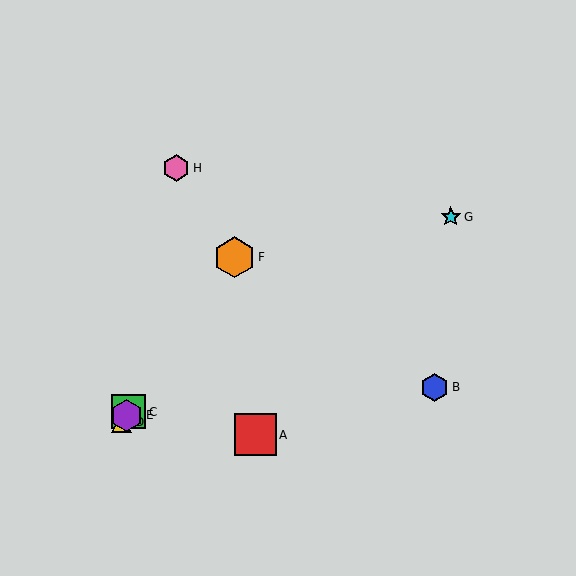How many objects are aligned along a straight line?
4 objects (C, D, E, F) are aligned along a straight line.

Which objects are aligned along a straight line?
Objects C, D, E, F are aligned along a straight line.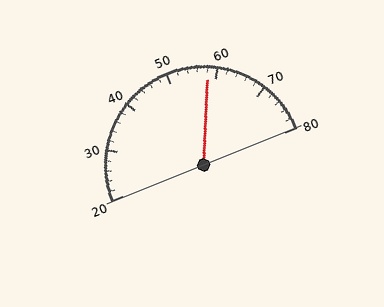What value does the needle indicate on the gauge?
The needle indicates approximately 58.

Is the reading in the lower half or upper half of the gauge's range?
The reading is in the upper half of the range (20 to 80).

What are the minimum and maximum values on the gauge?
The gauge ranges from 20 to 80.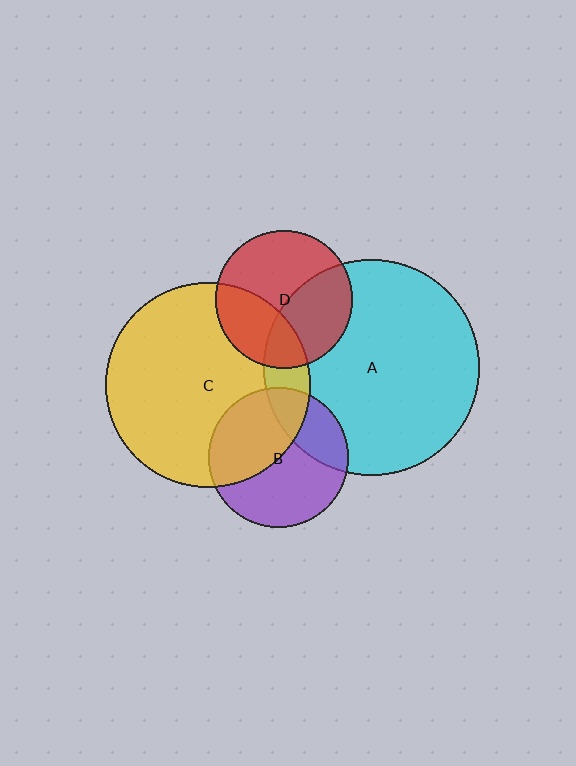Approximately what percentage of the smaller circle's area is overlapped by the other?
Approximately 25%.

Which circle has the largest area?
Circle A (cyan).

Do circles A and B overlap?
Yes.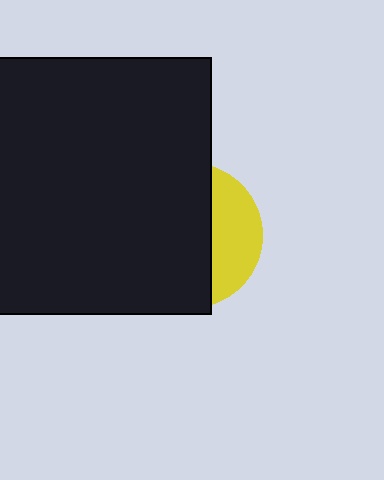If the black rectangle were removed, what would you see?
You would see the complete yellow circle.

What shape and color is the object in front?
The object in front is a black rectangle.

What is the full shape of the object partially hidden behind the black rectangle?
The partially hidden object is a yellow circle.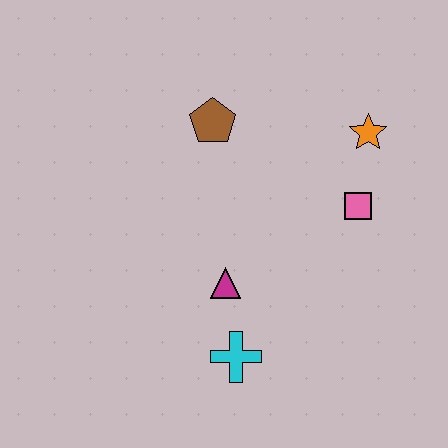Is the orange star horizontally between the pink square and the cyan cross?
No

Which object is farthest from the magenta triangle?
The orange star is farthest from the magenta triangle.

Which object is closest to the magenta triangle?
The cyan cross is closest to the magenta triangle.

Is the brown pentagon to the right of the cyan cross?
No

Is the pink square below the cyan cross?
No